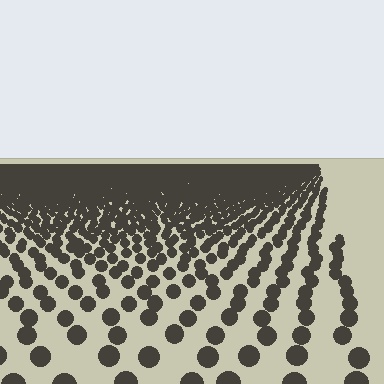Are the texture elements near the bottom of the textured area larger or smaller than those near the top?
Larger. Near the bottom, elements are closer to the viewer and appear at a bigger on-screen size.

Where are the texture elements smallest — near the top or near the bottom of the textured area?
Near the top.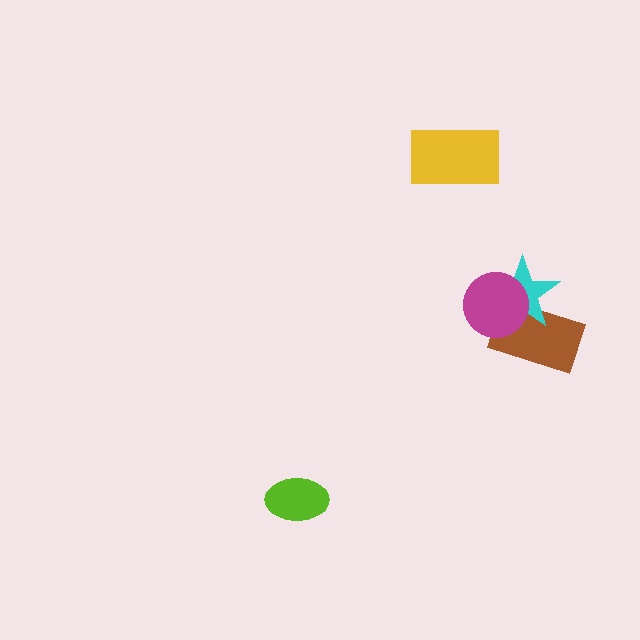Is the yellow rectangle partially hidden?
No, no other shape covers it.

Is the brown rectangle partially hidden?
Yes, it is partially covered by another shape.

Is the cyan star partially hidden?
Yes, it is partially covered by another shape.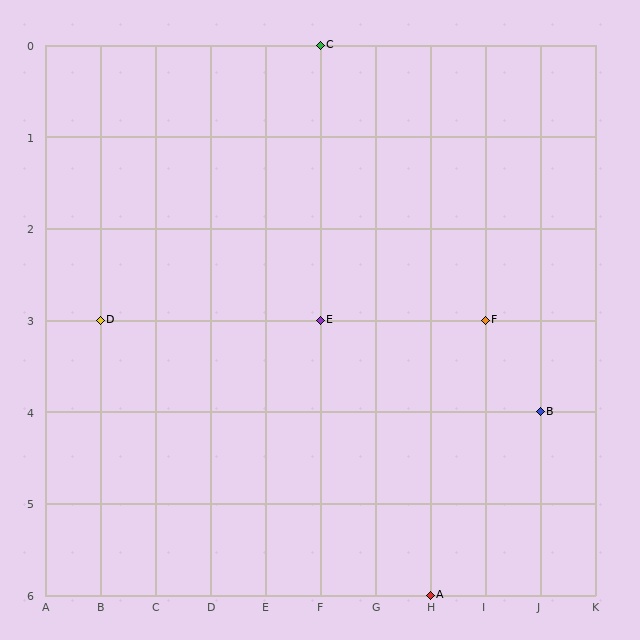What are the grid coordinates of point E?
Point E is at grid coordinates (F, 3).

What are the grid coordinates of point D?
Point D is at grid coordinates (B, 3).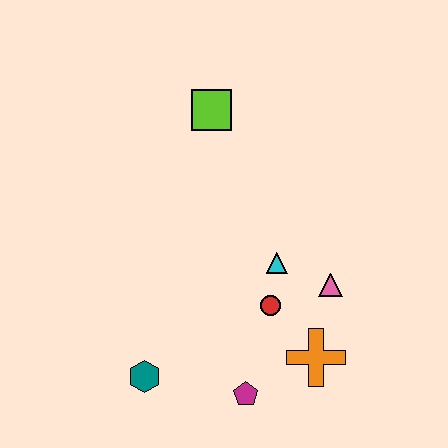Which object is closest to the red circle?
The cyan triangle is closest to the red circle.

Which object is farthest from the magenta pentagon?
The lime square is farthest from the magenta pentagon.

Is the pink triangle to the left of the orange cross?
No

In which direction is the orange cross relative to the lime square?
The orange cross is below the lime square.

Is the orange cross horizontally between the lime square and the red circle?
No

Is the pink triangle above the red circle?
Yes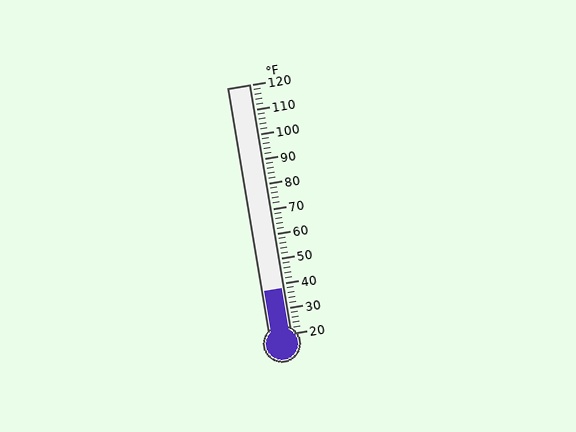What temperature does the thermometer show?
The thermometer shows approximately 38°F.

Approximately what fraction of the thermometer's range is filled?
The thermometer is filled to approximately 20% of its range.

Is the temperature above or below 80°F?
The temperature is below 80°F.